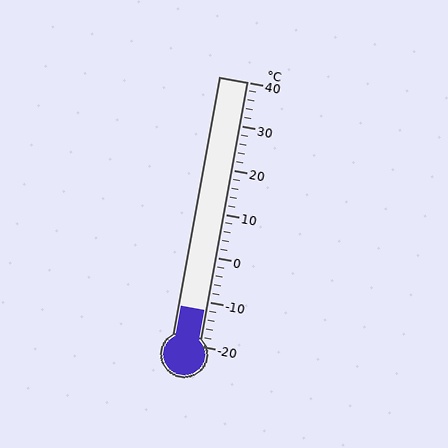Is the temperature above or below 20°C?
The temperature is below 20°C.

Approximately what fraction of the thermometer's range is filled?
The thermometer is filled to approximately 15% of its range.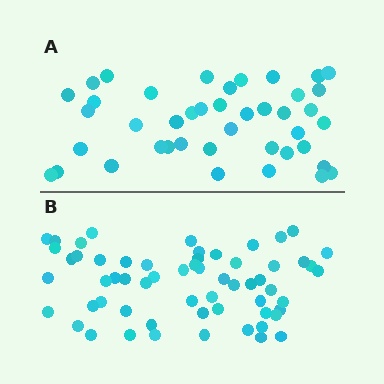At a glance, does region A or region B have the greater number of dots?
Region B (the bottom region) has more dots.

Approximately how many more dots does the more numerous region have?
Region B has approximately 20 more dots than region A.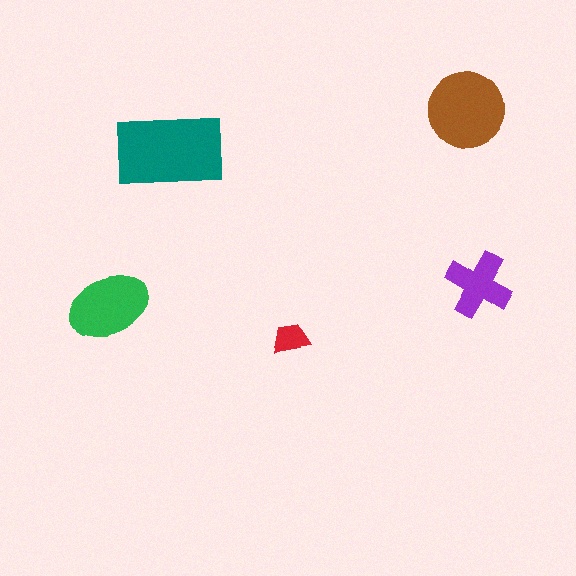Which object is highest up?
The brown circle is topmost.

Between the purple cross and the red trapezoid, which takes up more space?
The purple cross.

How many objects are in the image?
There are 5 objects in the image.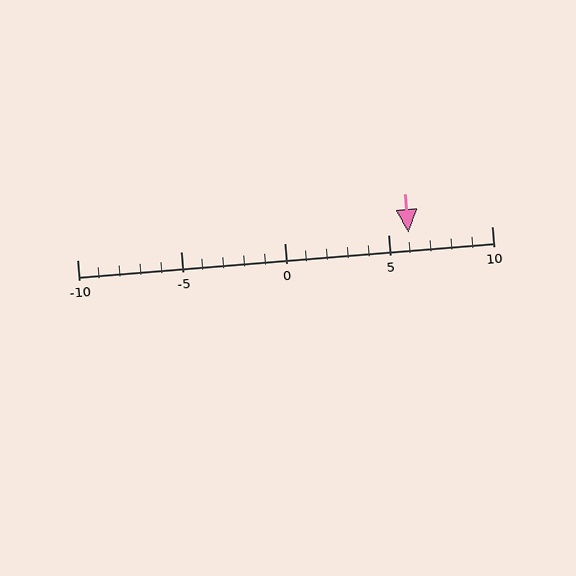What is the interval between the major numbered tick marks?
The major tick marks are spaced 5 units apart.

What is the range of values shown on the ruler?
The ruler shows values from -10 to 10.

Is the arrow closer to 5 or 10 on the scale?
The arrow is closer to 5.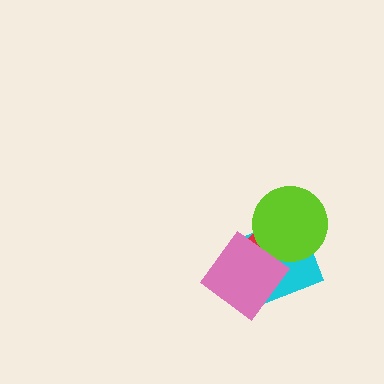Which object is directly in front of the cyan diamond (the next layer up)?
The red rectangle is directly in front of the cyan diamond.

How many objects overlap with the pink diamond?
3 objects overlap with the pink diamond.